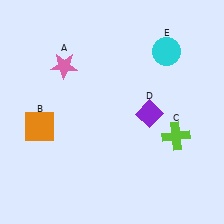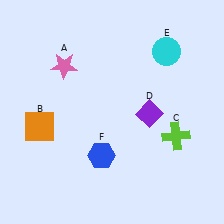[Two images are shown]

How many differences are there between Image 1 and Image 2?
There is 1 difference between the two images.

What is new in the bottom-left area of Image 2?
A blue hexagon (F) was added in the bottom-left area of Image 2.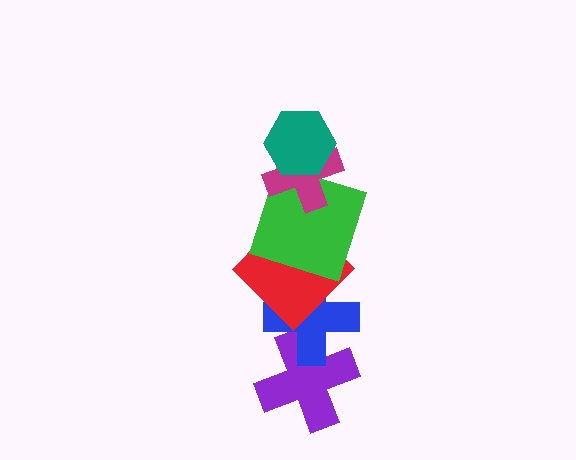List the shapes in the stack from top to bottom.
From top to bottom: the teal hexagon, the magenta cross, the green square, the red diamond, the blue cross, the purple cross.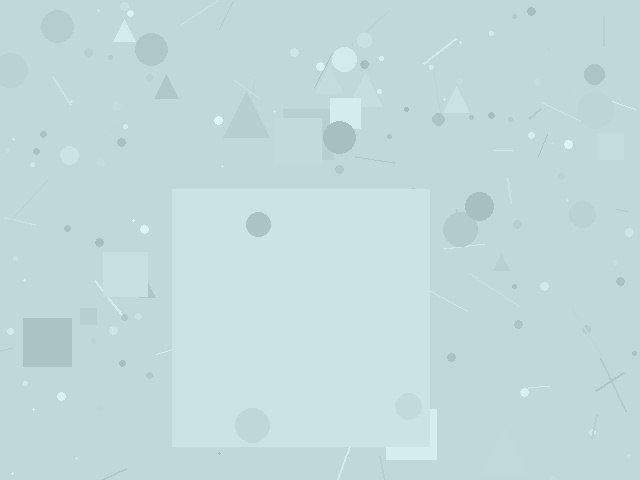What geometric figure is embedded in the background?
A square is embedded in the background.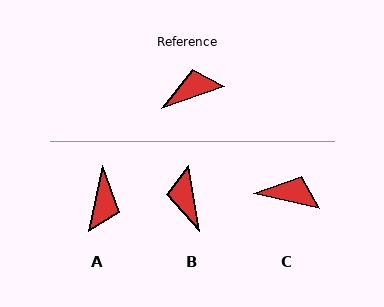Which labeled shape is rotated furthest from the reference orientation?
A, about 120 degrees away.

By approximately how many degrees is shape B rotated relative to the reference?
Approximately 80 degrees counter-clockwise.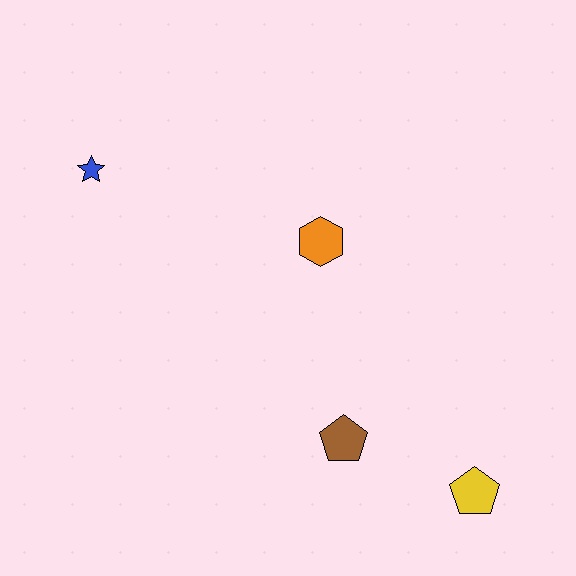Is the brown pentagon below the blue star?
Yes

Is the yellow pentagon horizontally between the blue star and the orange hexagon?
No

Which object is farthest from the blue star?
The yellow pentagon is farthest from the blue star.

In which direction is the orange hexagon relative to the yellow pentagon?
The orange hexagon is above the yellow pentagon.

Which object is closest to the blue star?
The orange hexagon is closest to the blue star.